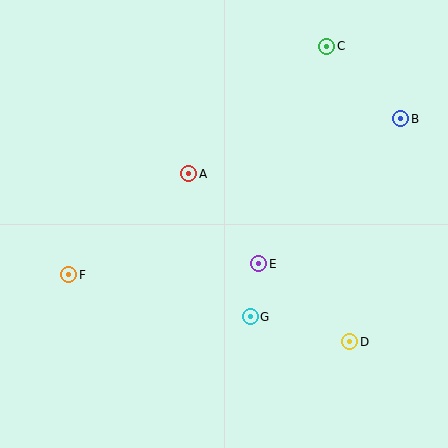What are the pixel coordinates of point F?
Point F is at (69, 275).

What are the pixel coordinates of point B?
Point B is at (401, 119).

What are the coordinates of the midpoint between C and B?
The midpoint between C and B is at (364, 82).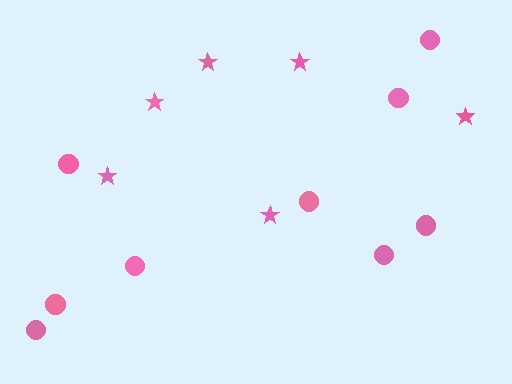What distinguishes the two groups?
There are 2 groups: one group of circles (9) and one group of stars (6).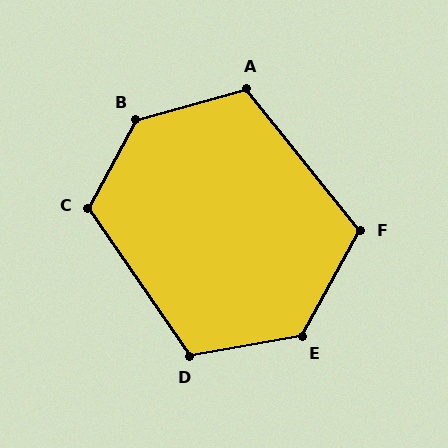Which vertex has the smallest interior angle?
F, at approximately 112 degrees.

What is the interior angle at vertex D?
Approximately 114 degrees (obtuse).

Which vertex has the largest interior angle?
B, at approximately 133 degrees.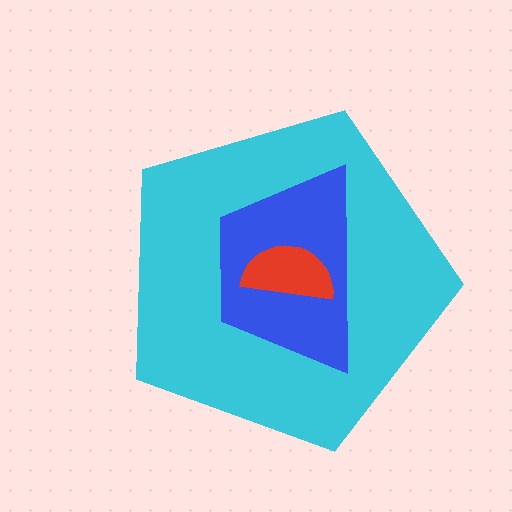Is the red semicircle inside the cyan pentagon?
Yes.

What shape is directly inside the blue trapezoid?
The red semicircle.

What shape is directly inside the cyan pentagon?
The blue trapezoid.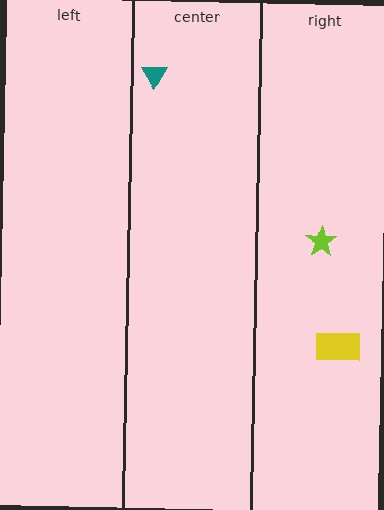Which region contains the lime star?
The right region.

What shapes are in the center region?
The teal triangle.